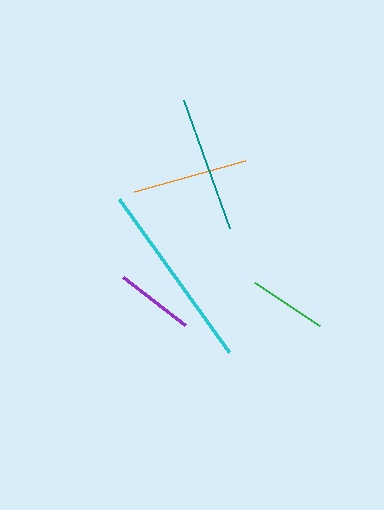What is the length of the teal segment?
The teal segment is approximately 136 pixels long.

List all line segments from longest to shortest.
From longest to shortest: cyan, teal, orange, purple, green.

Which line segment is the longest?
The cyan line is the longest at approximately 188 pixels.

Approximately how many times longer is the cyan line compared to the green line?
The cyan line is approximately 2.4 times the length of the green line.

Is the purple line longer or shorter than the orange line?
The orange line is longer than the purple line.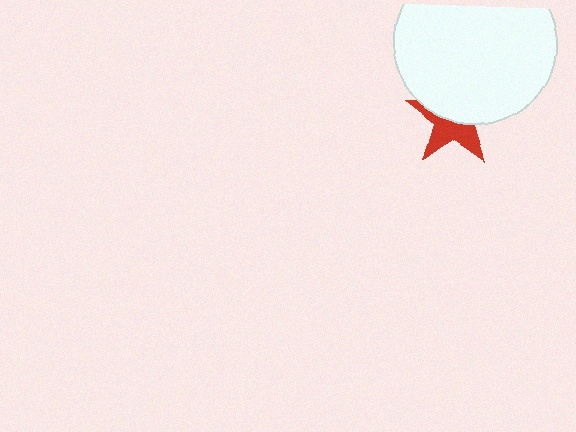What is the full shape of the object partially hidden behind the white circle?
The partially hidden object is a red star.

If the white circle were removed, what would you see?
You would see the complete red star.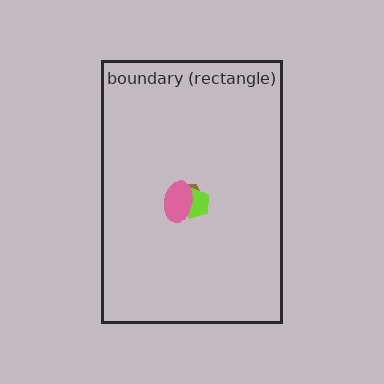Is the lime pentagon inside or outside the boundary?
Inside.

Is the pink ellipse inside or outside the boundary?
Inside.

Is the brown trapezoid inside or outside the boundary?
Inside.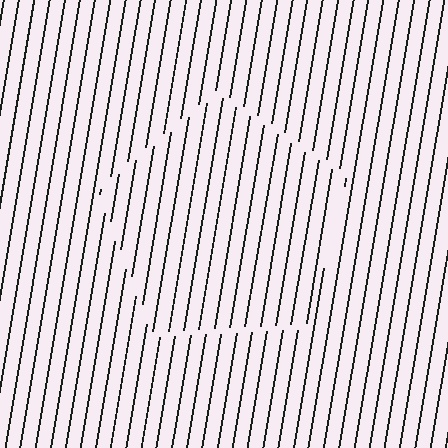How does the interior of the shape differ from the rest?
The interior of the shape contains the same grating, shifted by half a period — the contour is defined by the phase discontinuity where line-ends from the inner and outer gratings abut.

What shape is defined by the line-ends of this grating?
An illusory pentagon. The interior of the shape contains the same grating, shifted by half a period — the contour is defined by the phase discontinuity where line-ends from the inner and outer gratings abut.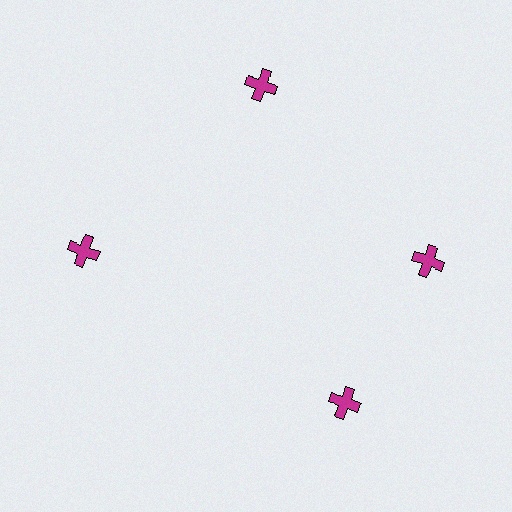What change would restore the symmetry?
The symmetry would be restored by rotating it back into even spacing with its neighbors so that all 4 crosses sit at equal angles and equal distance from the center.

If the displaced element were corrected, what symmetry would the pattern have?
It would have 4-fold rotational symmetry — the pattern would map onto itself every 90 degrees.